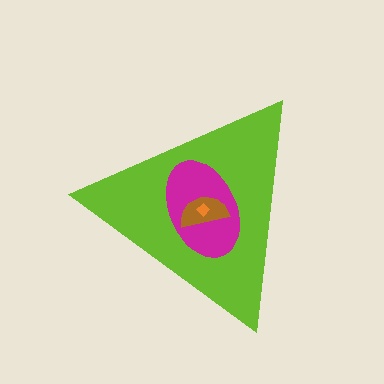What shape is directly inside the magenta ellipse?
The brown semicircle.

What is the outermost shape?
The lime triangle.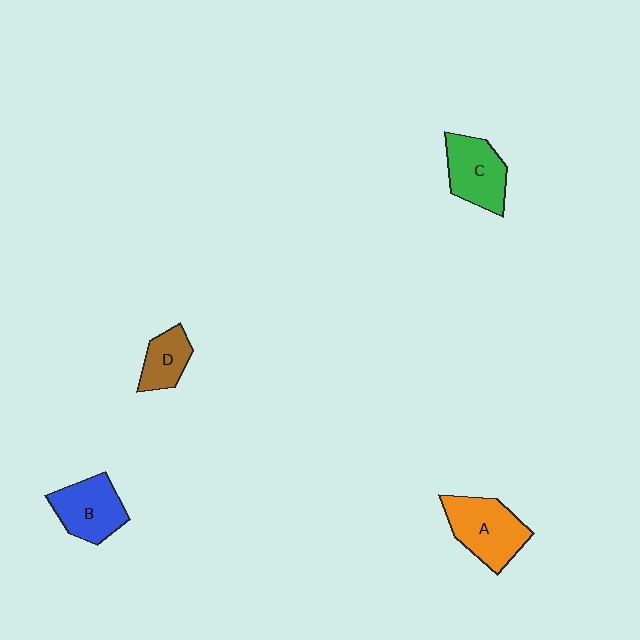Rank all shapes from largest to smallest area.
From largest to smallest: A (orange), C (green), B (blue), D (brown).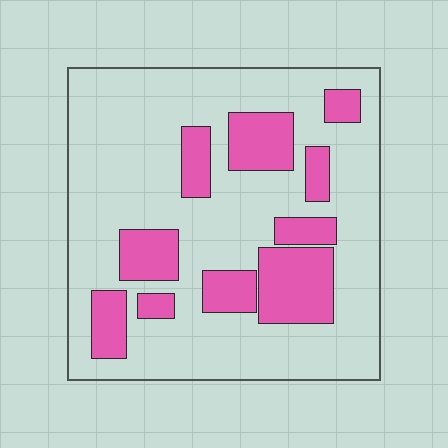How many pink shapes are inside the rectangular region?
10.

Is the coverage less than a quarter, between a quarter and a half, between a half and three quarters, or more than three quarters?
Between a quarter and a half.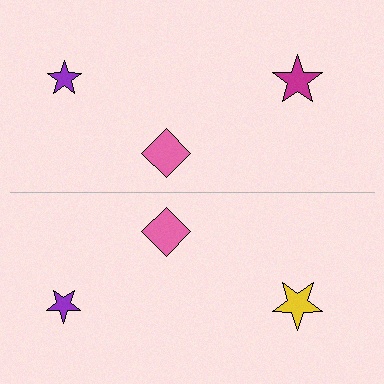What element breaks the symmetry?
The yellow star on the bottom side breaks the symmetry — its mirror counterpart is magenta.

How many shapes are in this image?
There are 6 shapes in this image.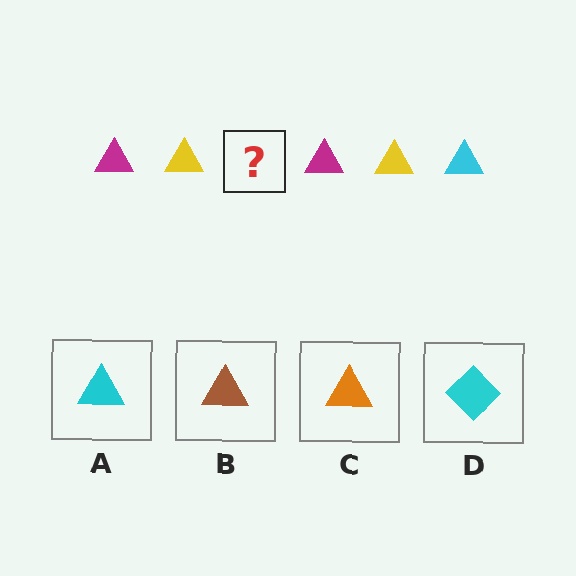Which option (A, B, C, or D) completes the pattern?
A.